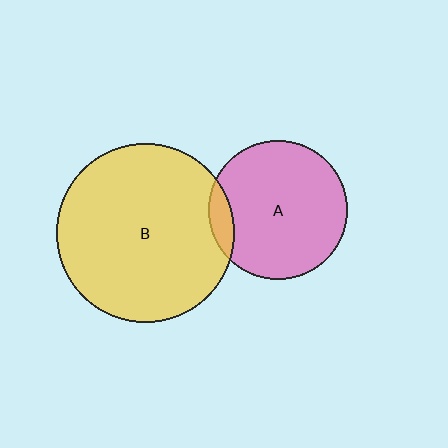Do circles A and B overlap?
Yes.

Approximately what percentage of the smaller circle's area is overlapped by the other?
Approximately 10%.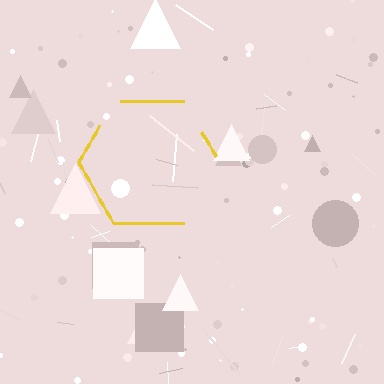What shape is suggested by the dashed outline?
The dashed outline suggests a hexagon.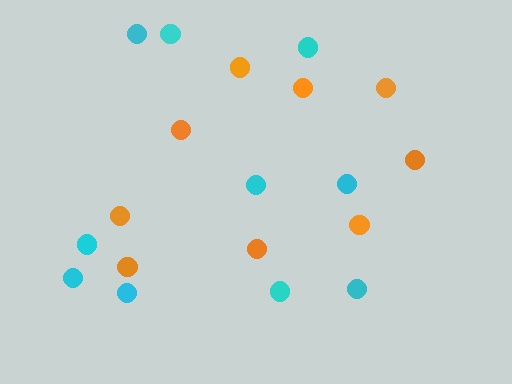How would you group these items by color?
There are 2 groups: one group of cyan circles (10) and one group of orange circles (9).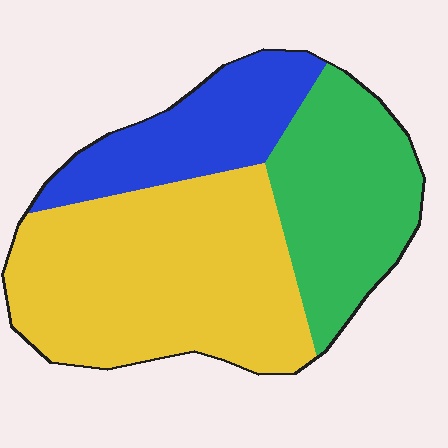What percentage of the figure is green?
Green covers around 30% of the figure.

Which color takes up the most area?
Yellow, at roughly 50%.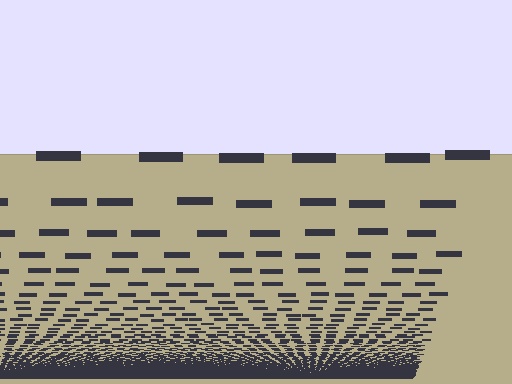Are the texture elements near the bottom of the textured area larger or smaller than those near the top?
Smaller. The gradient is inverted — elements near the bottom are smaller and denser.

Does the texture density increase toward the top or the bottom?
Density increases toward the bottom.